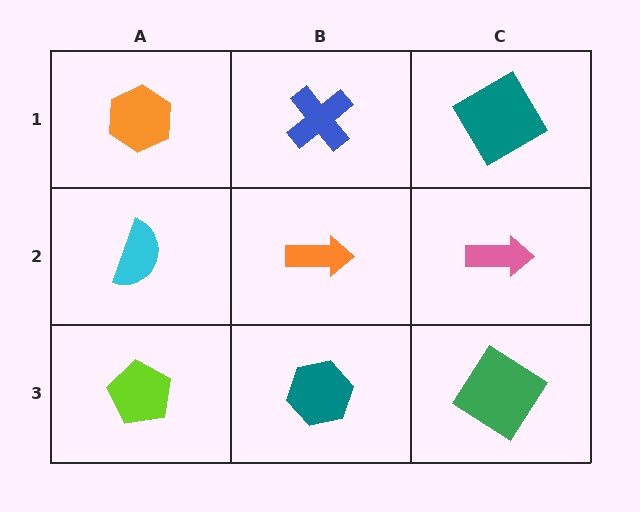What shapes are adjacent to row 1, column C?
A pink arrow (row 2, column C), a blue cross (row 1, column B).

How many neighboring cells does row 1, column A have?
2.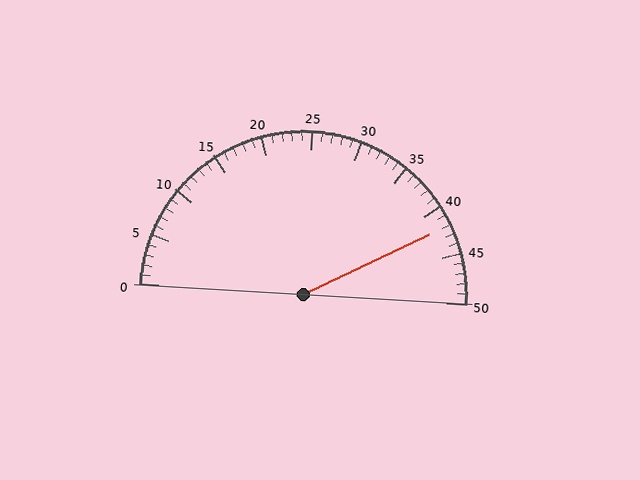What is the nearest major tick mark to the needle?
The nearest major tick mark is 40.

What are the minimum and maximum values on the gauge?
The gauge ranges from 0 to 50.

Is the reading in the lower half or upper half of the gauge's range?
The reading is in the upper half of the range (0 to 50).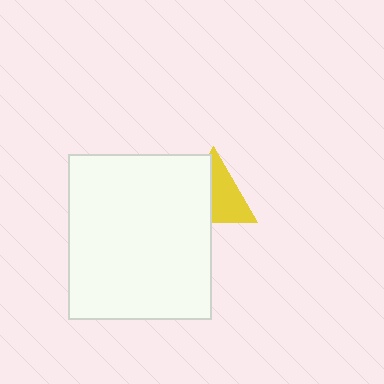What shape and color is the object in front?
The object in front is a white rectangle.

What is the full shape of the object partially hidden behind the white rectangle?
The partially hidden object is a yellow triangle.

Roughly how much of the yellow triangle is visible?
About half of it is visible (roughly 54%).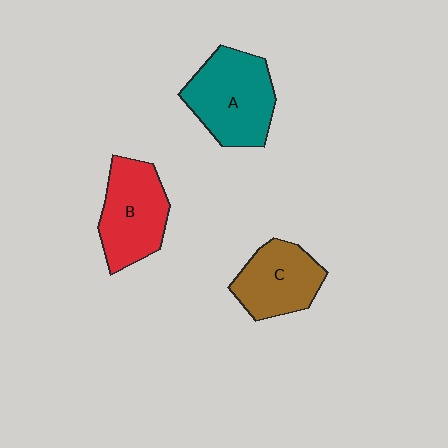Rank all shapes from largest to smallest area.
From largest to smallest: A (teal), B (red), C (brown).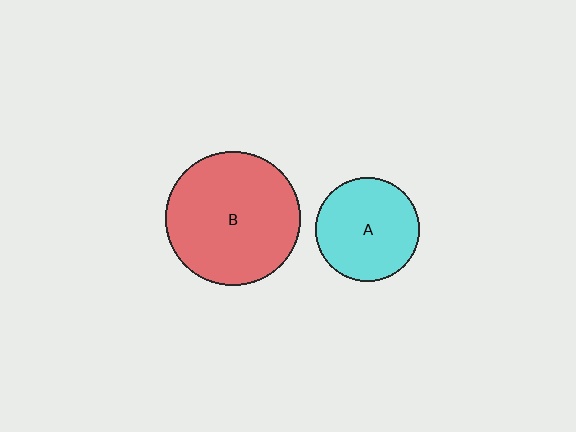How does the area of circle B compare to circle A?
Approximately 1.7 times.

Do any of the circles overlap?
No, none of the circles overlap.